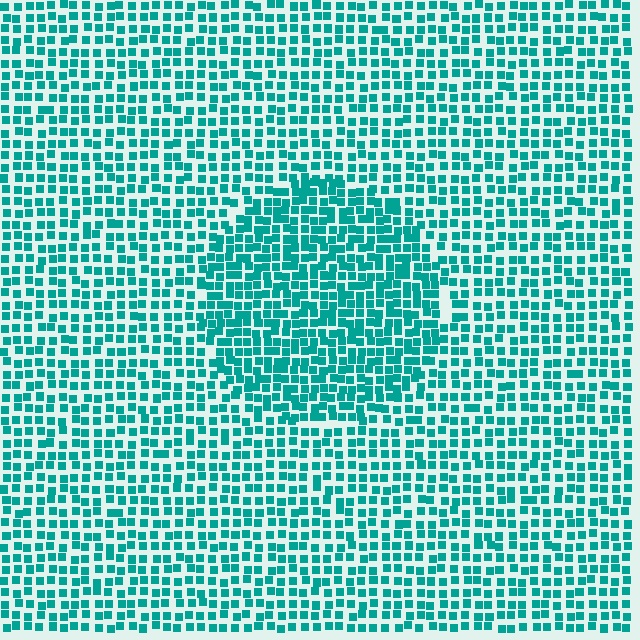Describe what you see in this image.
The image contains small teal elements arranged at two different densities. A circle-shaped region is visible where the elements are more densely packed than the surrounding area.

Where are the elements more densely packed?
The elements are more densely packed inside the circle boundary.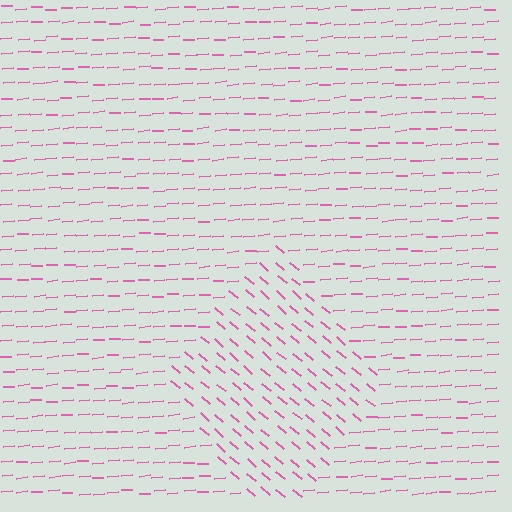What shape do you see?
I see a diamond.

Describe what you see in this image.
The image is filled with small pink line segments. A diamond region in the image has lines oriented differently from the surrounding lines, creating a visible texture boundary.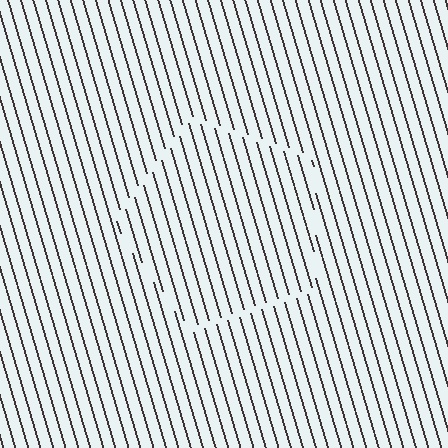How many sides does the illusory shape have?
5 sides — the line-ends trace a pentagon.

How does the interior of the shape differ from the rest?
The interior of the shape contains the same grating, shifted by half a period — the contour is defined by the phase discontinuity where line-ends from the inner and outer gratings abut.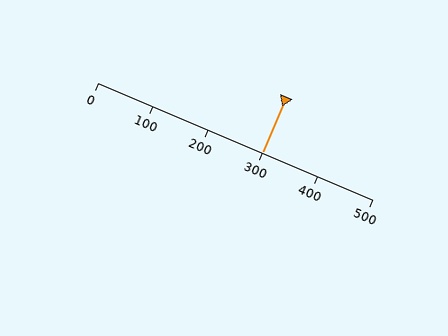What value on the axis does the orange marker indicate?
The marker indicates approximately 300.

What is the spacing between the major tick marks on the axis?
The major ticks are spaced 100 apart.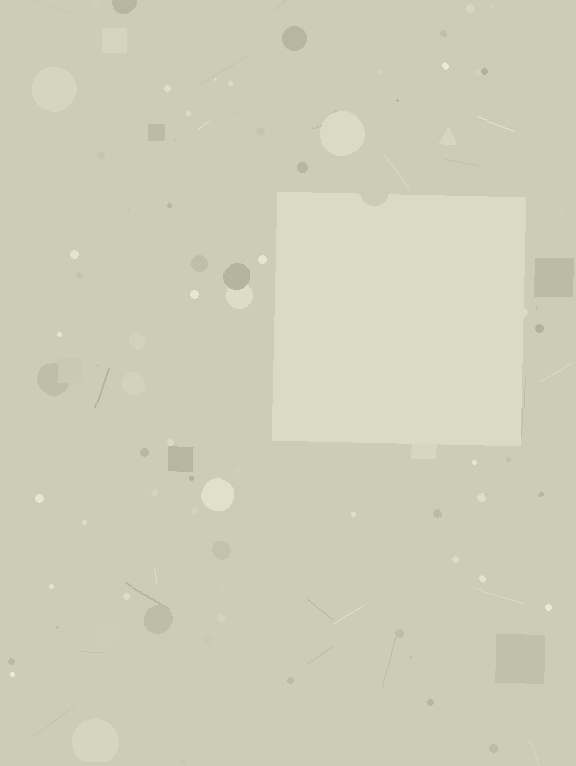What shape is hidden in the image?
A square is hidden in the image.